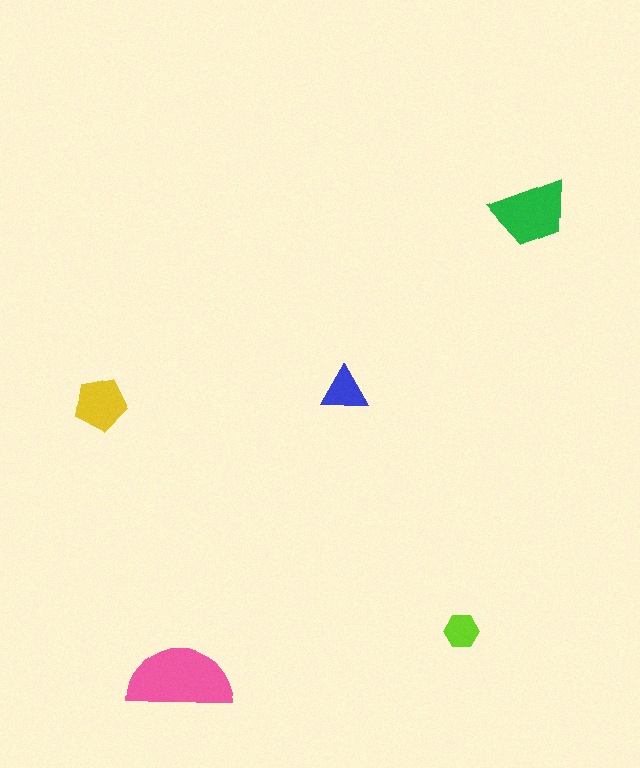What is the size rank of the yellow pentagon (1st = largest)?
3rd.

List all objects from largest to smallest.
The pink semicircle, the green trapezoid, the yellow pentagon, the blue triangle, the lime hexagon.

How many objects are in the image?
There are 5 objects in the image.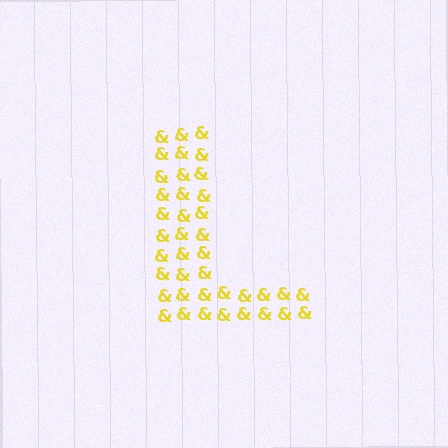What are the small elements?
The small elements are ampersands.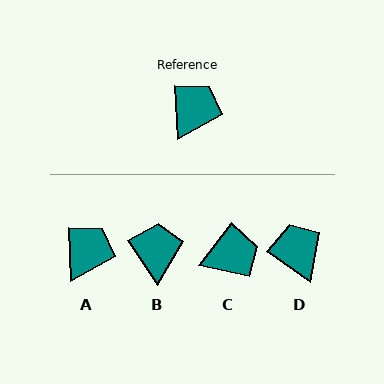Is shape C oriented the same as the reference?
No, it is off by about 40 degrees.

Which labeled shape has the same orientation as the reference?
A.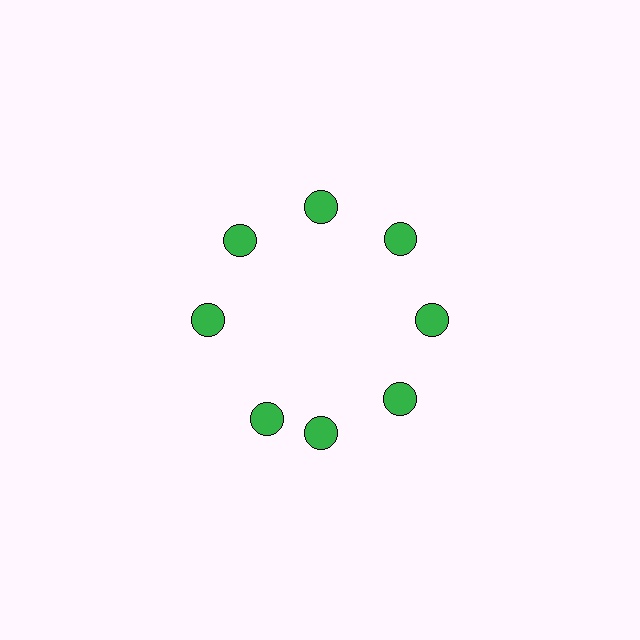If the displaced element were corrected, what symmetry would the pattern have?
It would have 8-fold rotational symmetry — the pattern would map onto itself every 45 degrees.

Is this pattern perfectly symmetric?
No. The 8 green circles are arranged in a ring, but one element near the 8 o'clock position is rotated out of alignment along the ring, breaking the 8-fold rotational symmetry.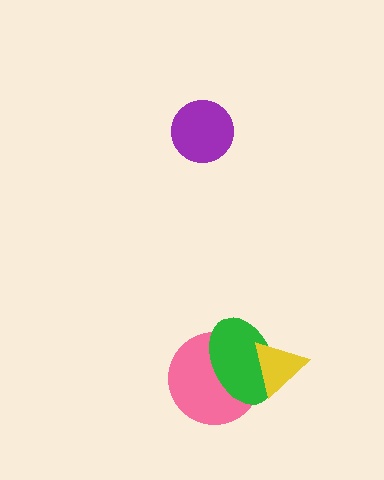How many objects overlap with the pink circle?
2 objects overlap with the pink circle.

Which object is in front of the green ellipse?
The yellow triangle is in front of the green ellipse.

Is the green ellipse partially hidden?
Yes, it is partially covered by another shape.